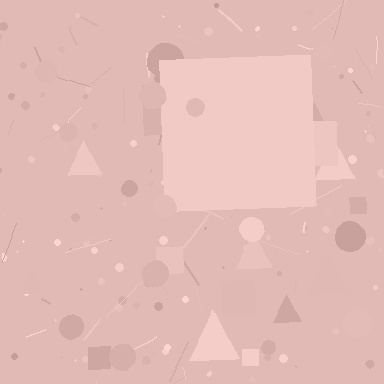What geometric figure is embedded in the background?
A square is embedded in the background.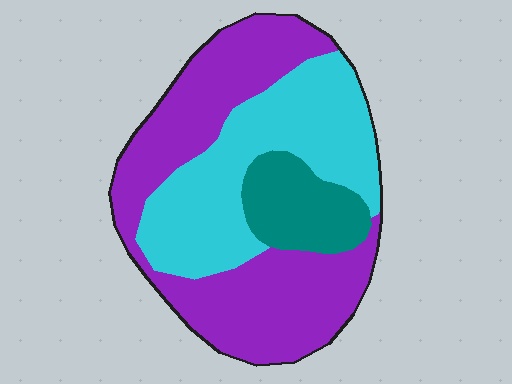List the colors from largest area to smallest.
From largest to smallest: purple, cyan, teal.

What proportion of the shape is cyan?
Cyan covers about 35% of the shape.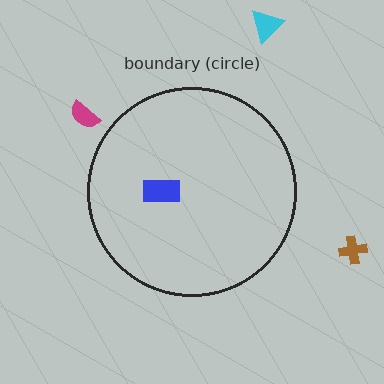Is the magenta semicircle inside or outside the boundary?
Outside.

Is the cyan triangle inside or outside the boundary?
Outside.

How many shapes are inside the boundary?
1 inside, 3 outside.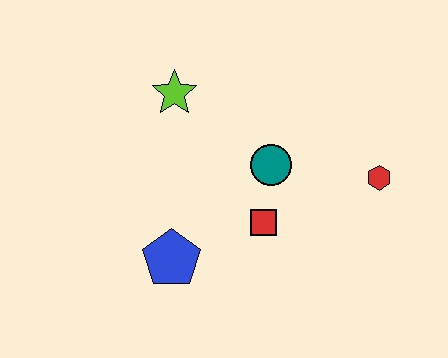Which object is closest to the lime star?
The teal circle is closest to the lime star.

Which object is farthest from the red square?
The lime star is farthest from the red square.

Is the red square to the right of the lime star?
Yes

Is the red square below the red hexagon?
Yes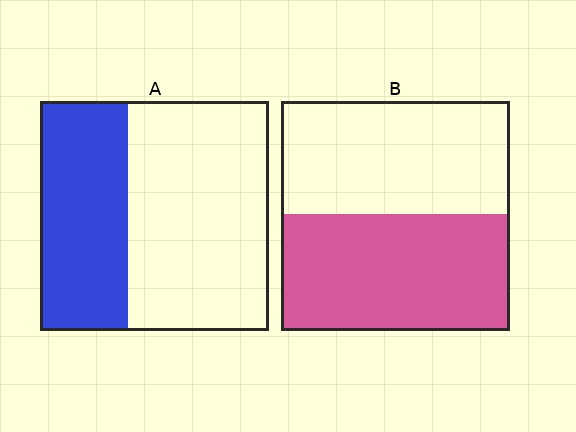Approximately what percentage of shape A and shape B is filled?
A is approximately 40% and B is approximately 50%.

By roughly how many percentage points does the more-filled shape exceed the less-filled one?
By roughly 10 percentage points (B over A).